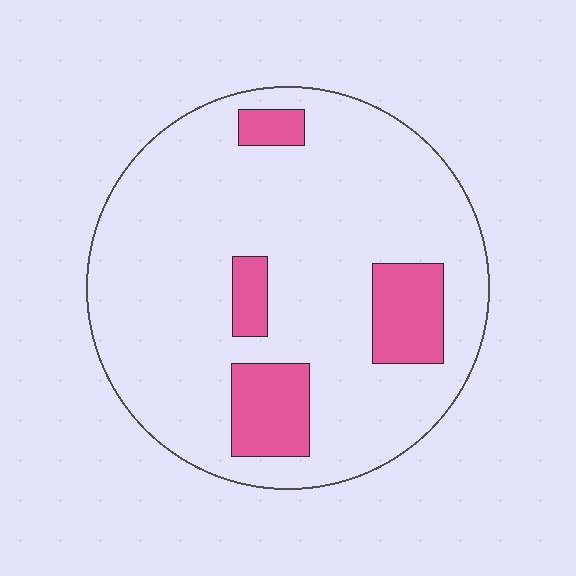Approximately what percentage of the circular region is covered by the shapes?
Approximately 15%.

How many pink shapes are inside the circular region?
4.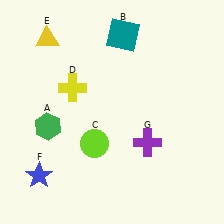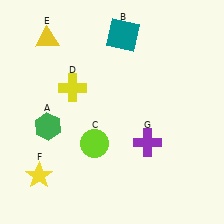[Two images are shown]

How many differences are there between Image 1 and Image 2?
There is 1 difference between the two images.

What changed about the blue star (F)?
In Image 1, F is blue. In Image 2, it changed to yellow.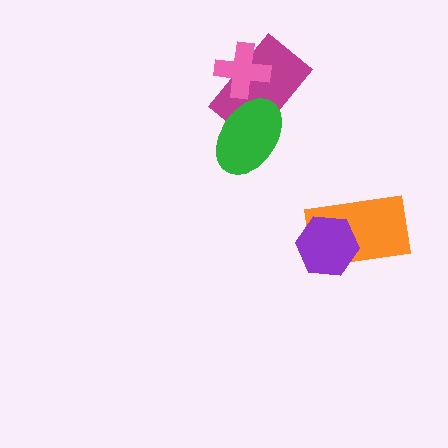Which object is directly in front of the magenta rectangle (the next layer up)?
The green ellipse is directly in front of the magenta rectangle.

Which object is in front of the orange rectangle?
The purple hexagon is in front of the orange rectangle.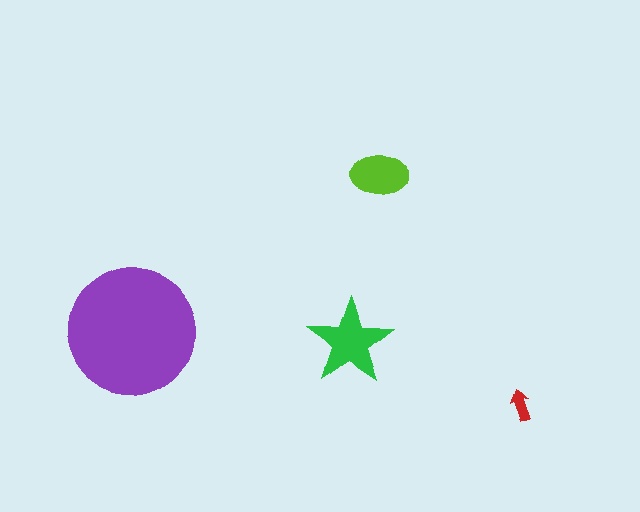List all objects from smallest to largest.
The red arrow, the lime ellipse, the green star, the purple circle.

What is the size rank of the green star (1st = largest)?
2nd.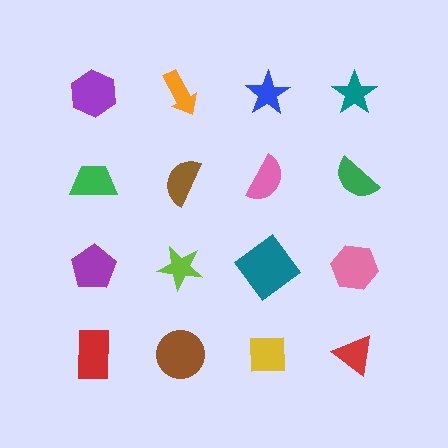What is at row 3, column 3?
A teal diamond.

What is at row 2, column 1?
A green trapezoid.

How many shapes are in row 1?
4 shapes.